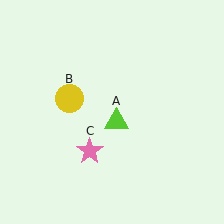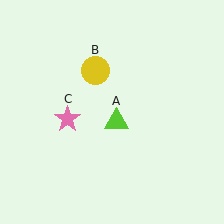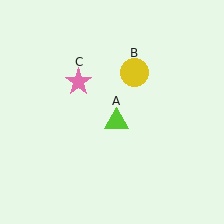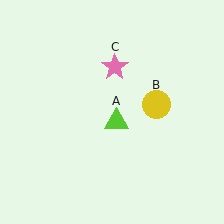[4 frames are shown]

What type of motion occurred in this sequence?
The yellow circle (object B), pink star (object C) rotated clockwise around the center of the scene.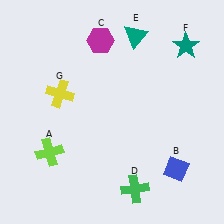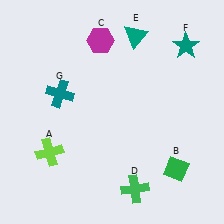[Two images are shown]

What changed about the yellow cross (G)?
In Image 1, G is yellow. In Image 2, it changed to teal.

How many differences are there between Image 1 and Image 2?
There are 2 differences between the two images.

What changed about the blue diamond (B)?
In Image 1, B is blue. In Image 2, it changed to green.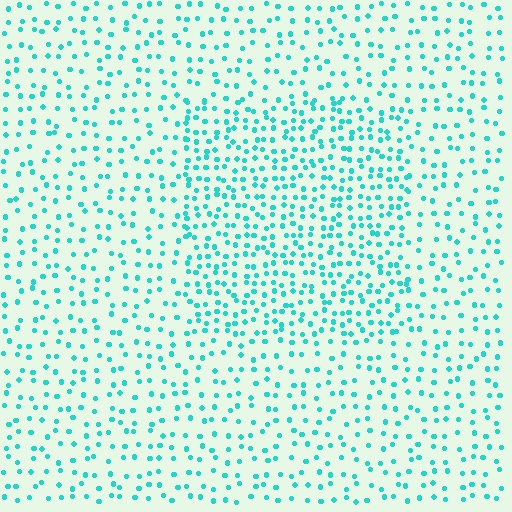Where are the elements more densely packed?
The elements are more densely packed inside the rectangle boundary.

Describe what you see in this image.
The image contains small cyan elements arranged at two different densities. A rectangle-shaped region is visible where the elements are more densely packed than the surrounding area.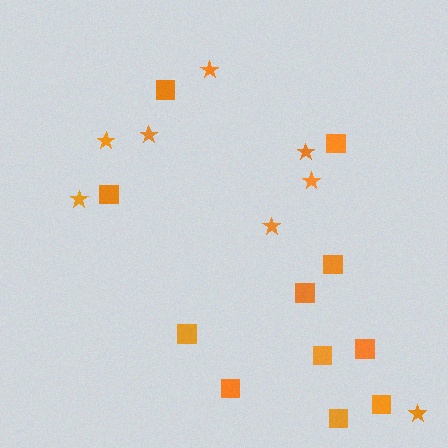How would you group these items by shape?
There are 2 groups: one group of stars (8) and one group of squares (11).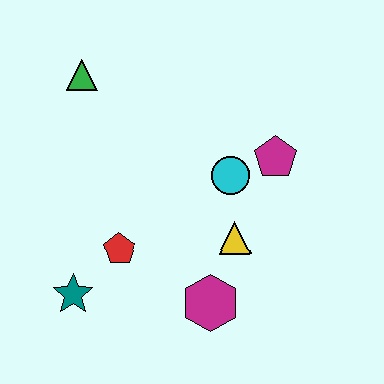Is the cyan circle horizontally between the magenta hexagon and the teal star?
No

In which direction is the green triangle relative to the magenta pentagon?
The green triangle is to the left of the magenta pentagon.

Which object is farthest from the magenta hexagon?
The green triangle is farthest from the magenta hexagon.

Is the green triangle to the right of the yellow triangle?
No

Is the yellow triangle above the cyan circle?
No